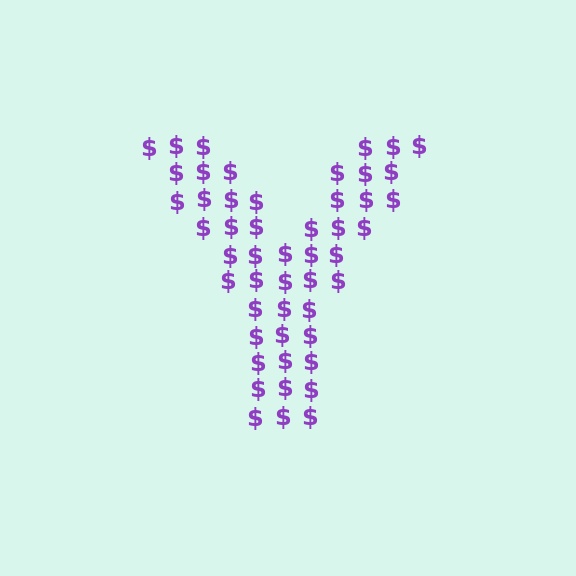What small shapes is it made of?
It is made of small dollar signs.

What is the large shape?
The large shape is the letter Y.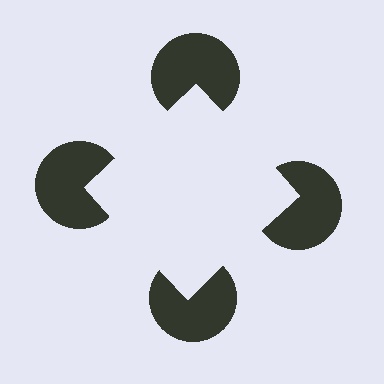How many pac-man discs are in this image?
There are 4 — one at each vertex of the illusory square.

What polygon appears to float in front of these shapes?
An illusory square — its edges are inferred from the aligned wedge cuts in the pac-man discs, not physically drawn.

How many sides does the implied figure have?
4 sides.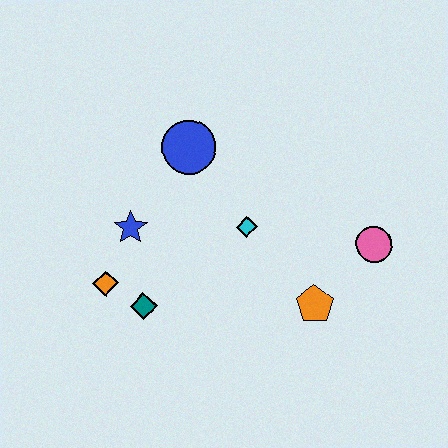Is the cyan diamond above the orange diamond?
Yes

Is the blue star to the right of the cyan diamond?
No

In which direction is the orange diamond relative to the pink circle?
The orange diamond is to the left of the pink circle.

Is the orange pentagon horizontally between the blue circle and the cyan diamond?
No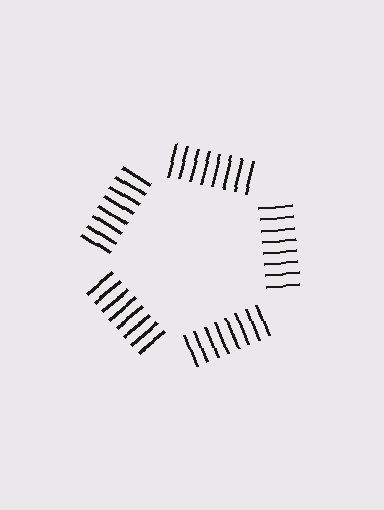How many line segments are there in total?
40 — 8 along each of the 5 edges.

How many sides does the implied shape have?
5 sides — the line-ends trace a pentagon.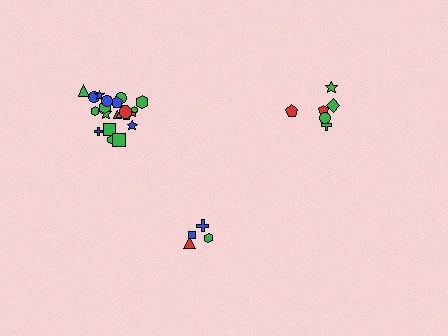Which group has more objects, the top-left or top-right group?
The top-left group.